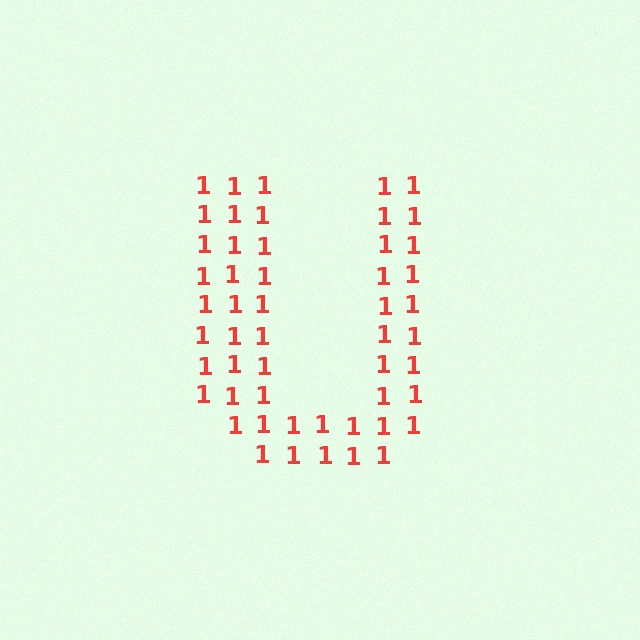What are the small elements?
The small elements are digit 1's.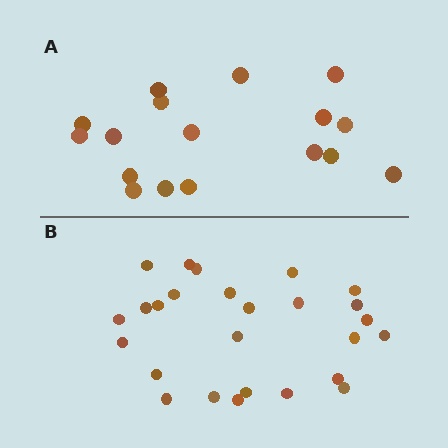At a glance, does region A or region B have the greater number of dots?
Region B (the bottom region) has more dots.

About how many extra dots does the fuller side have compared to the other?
Region B has roughly 8 or so more dots than region A.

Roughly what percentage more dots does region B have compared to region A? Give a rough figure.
About 55% more.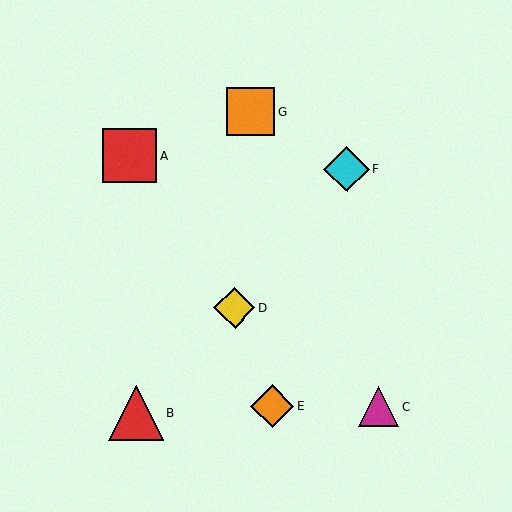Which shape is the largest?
The red square (labeled A) is the largest.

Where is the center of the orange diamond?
The center of the orange diamond is at (272, 406).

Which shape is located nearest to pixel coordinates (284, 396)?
The orange diamond (labeled E) at (272, 406) is nearest to that location.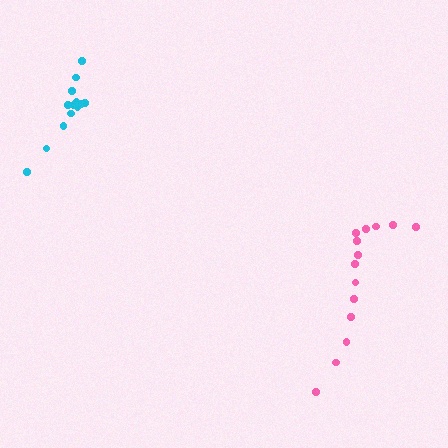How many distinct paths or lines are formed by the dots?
There are 2 distinct paths.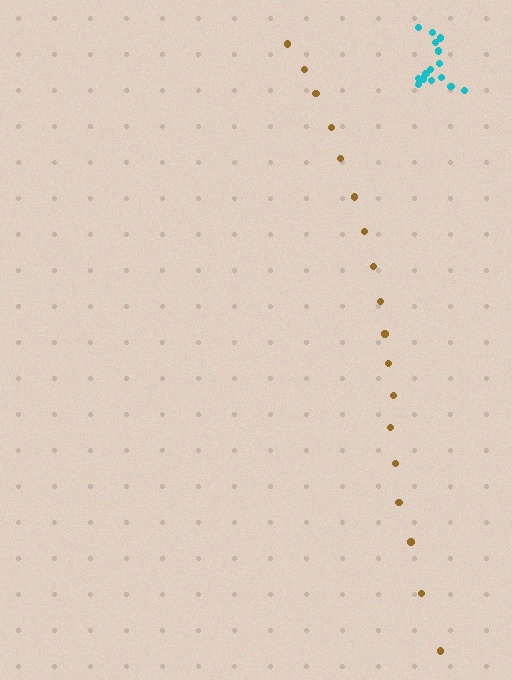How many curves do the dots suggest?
There are 2 distinct paths.